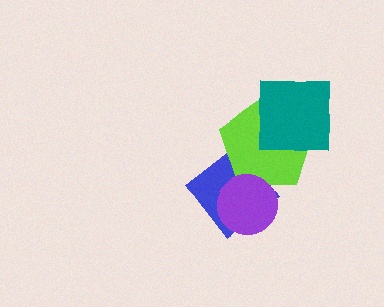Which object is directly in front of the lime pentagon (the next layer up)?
The teal square is directly in front of the lime pentagon.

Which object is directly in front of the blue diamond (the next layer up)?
The lime pentagon is directly in front of the blue diamond.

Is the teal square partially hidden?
No, no other shape covers it.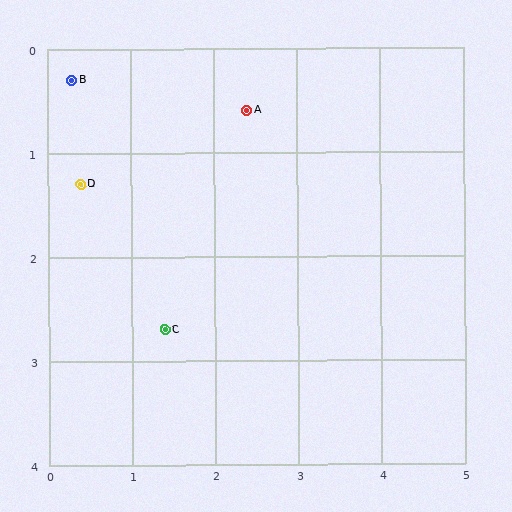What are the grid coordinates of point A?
Point A is at approximately (2.4, 0.6).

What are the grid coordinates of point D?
Point D is at approximately (0.4, 1.3).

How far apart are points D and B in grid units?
Points D and B are about 1.0 grid units apart.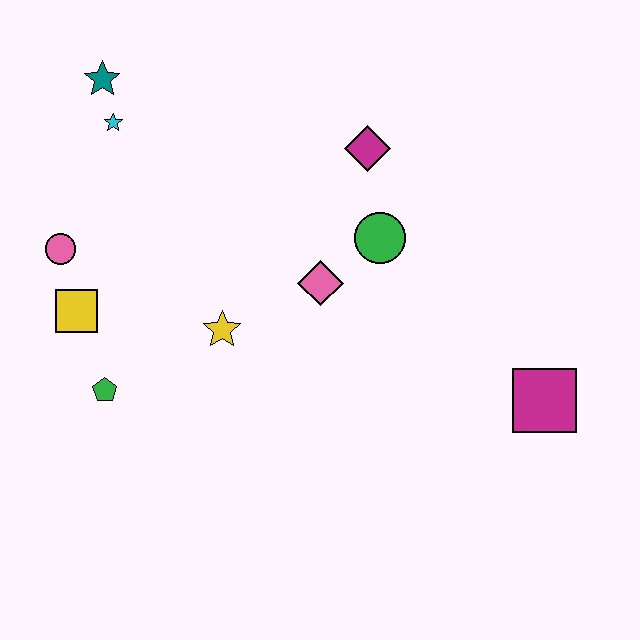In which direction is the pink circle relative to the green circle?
The pink circle is to the left of the green circle.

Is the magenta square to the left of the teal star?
No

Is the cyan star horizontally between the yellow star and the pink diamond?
No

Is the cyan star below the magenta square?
No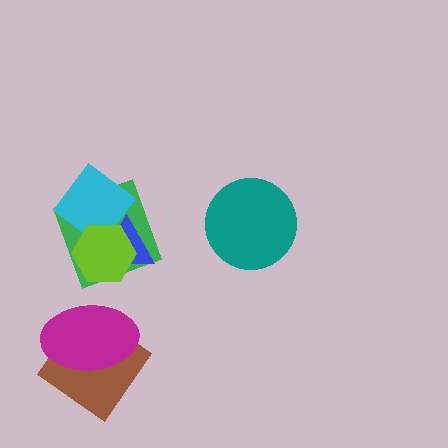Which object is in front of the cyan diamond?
The lime hexagon is in front of the cyan diamond.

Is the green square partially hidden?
Yes, it is partially covered by another shape.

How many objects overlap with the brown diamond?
1 object overlaps with the brown diamond.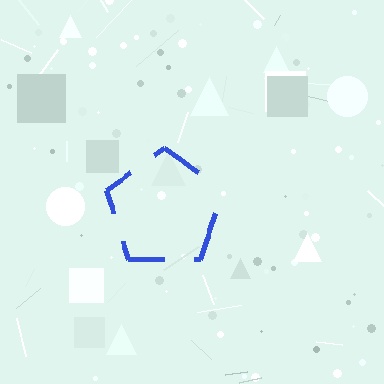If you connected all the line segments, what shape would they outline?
They would outline a pentagon.